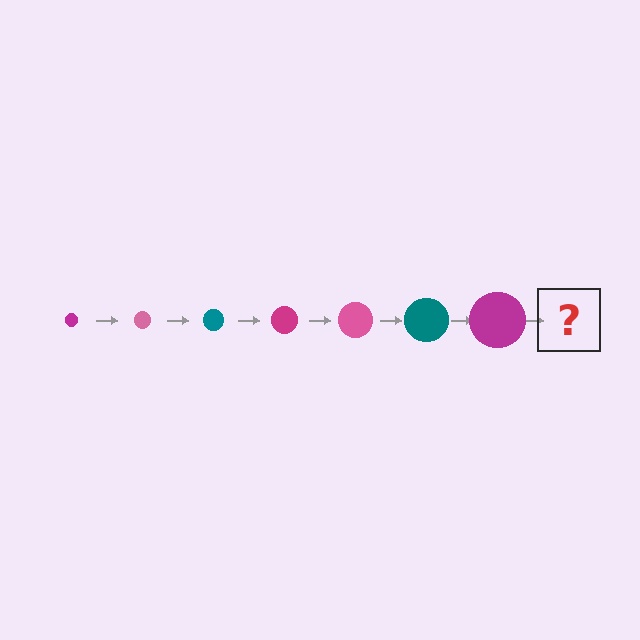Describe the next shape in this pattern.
It should be a pink circle, larger than the previous one.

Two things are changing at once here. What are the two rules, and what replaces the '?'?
The two rules are that the circle grows larger each step and the color cycles through magenta, pink, and teal. The '?' should be a pink circle, larger than the previous one.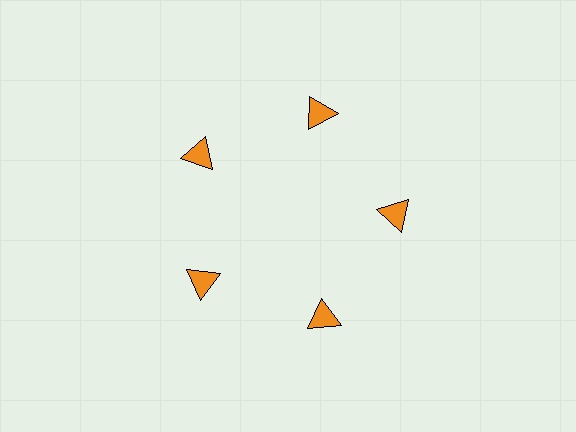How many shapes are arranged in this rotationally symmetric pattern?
There are 5 shapes, arranged in 5 groups of 1.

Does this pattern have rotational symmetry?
Yes, this pattern has 5-fold rotational symmetry. It looks the same after rotating 72 degrees around the center.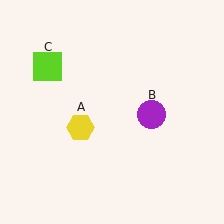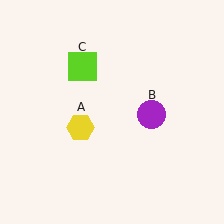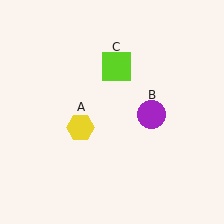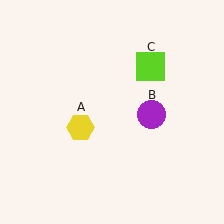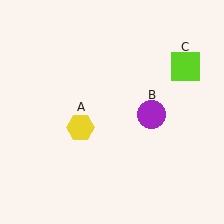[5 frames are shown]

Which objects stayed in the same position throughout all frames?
Yellow hexagon (object A) and purple circle (object B) remained stationary.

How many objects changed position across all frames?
1 object changed position: lime square (object C).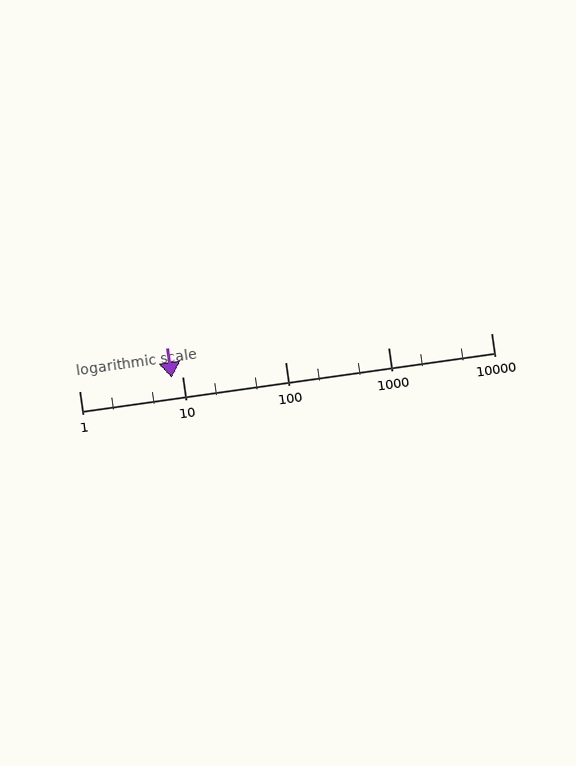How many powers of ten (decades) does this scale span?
The scale spans 4 decades, from 1 to 10000.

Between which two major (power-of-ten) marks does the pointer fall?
The pointer is between 1 and 10.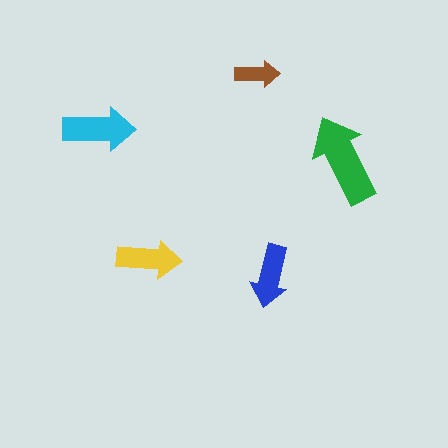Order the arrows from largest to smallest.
the green one, the cyan one, the yellow one, the blue one, the brown one.